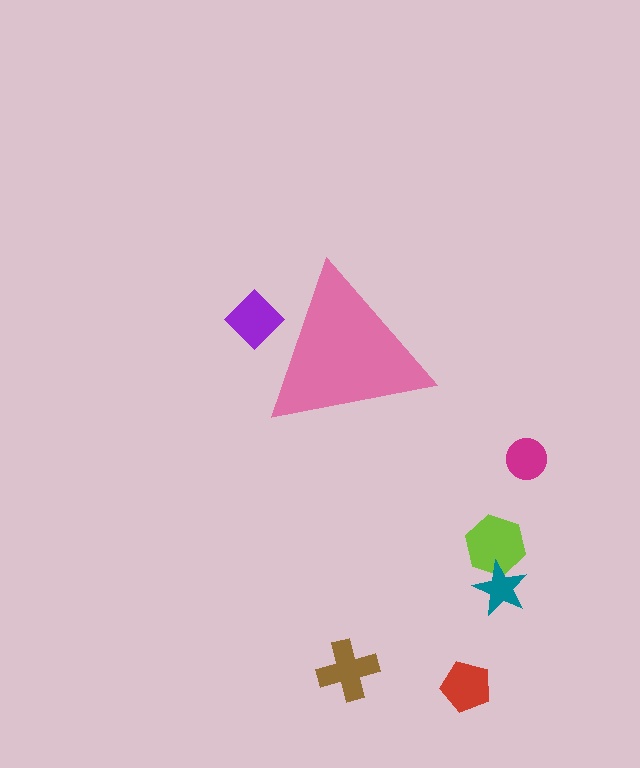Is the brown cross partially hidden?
No, the brown cross is fully visible.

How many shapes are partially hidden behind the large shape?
1 shape is partially hidden.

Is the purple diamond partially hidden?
Yes, the purple diamond is partially hidden behind the pink triangle.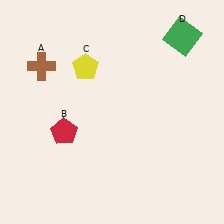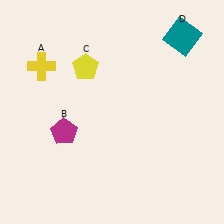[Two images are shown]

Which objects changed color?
A changed from brown to yellow. B changed from red to magenta. D changed from green to teal.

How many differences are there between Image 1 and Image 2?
There are 3 differences between the two images.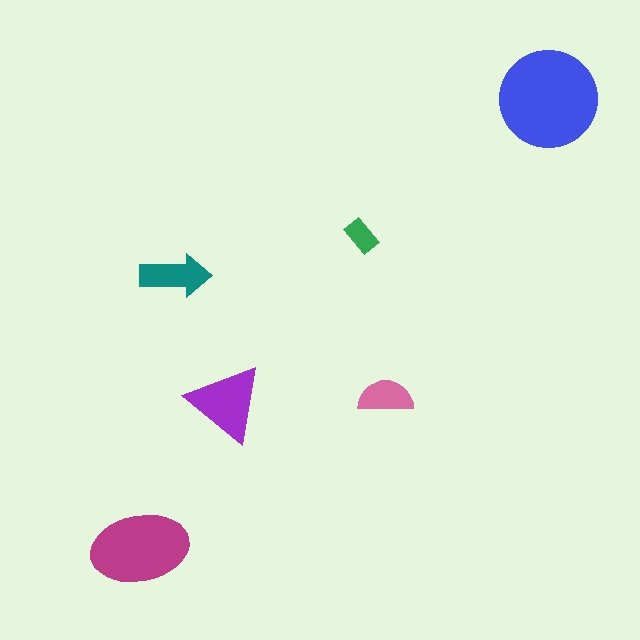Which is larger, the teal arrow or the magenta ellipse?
The magenta ellipse.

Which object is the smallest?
The green rectangle.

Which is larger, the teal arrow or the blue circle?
The blue circle.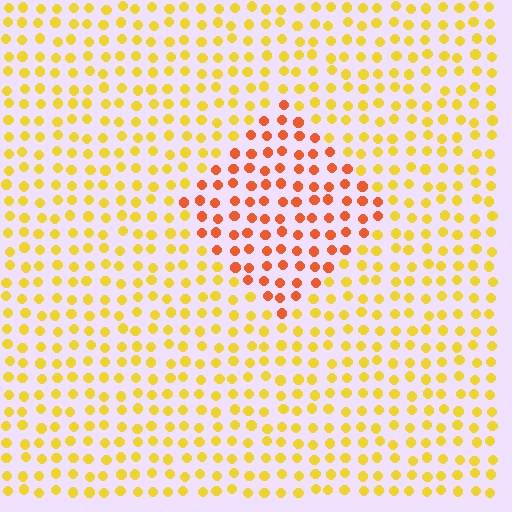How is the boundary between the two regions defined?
The boundary is defined purely by a slight shift in hue (about 38 degrees). Spacing, size, and orientation are identical on both sides.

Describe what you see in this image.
The image is filled with small yellow elements in a uniform arrangement. A diamond-shaped region is visible where the elements are tinted to a slightly different hue, forming a subtle color boundary.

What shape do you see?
I see a diamond.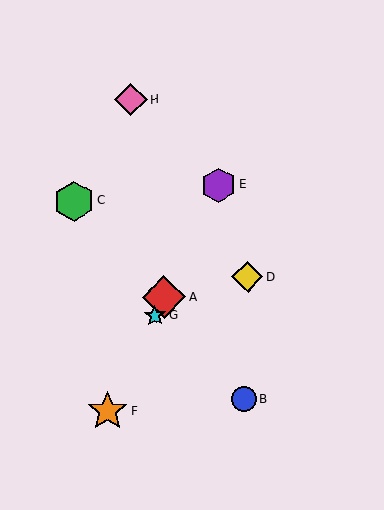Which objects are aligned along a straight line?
Objects A, E, F, G are aligned along a straight line.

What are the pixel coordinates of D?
Object D is at (247, 277).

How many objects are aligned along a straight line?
4 objects (A, E, F, G) are aligned along a straight line.